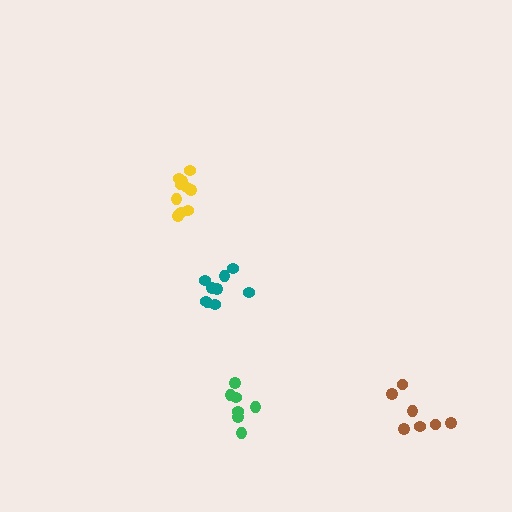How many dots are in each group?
Group 1: 10 dots, Group 2: 7 dots, Group 3: 9 dots, Group 4: 7 dots (33 total).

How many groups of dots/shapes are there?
There are 4 groups.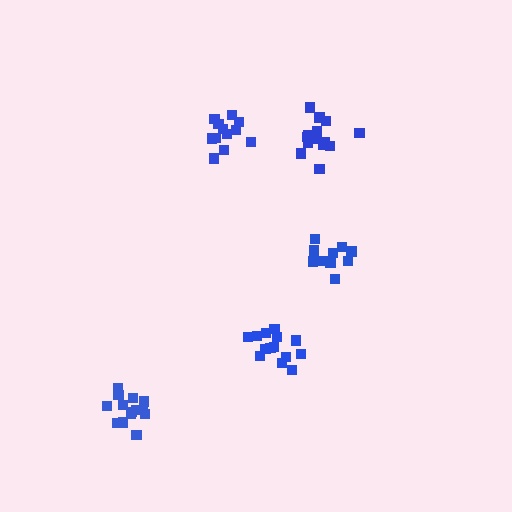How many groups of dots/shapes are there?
There are 5 groups.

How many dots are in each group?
Group 1: 11 dots, Group 2: 12 dots, Group 3: 15 dots, Group 4: 14 dots, Group 5: 14 dots (66 total).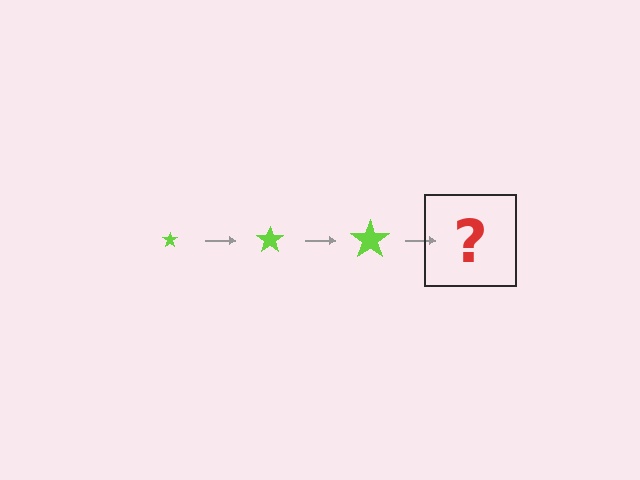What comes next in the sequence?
The next element should be a lime star, larger than the previous one.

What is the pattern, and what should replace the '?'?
The pattern is that the star gets progressively larger each step. The '?' should be a lime star, larger than the previous one.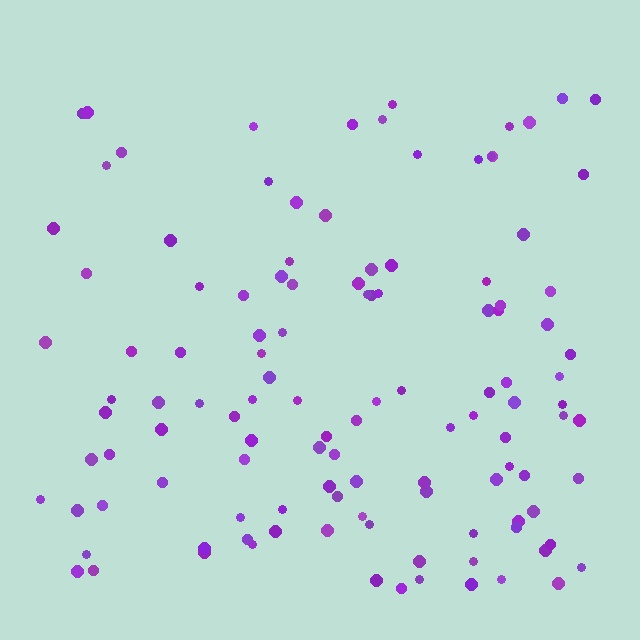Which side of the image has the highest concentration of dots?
The bottom.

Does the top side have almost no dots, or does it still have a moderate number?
Still a moderate number, just noticeably fewer than the bottom.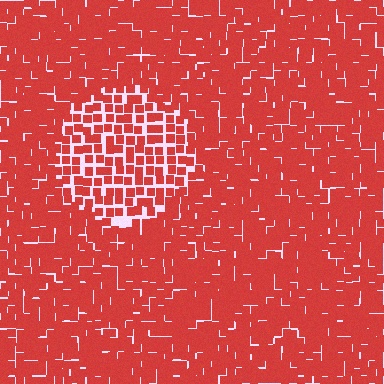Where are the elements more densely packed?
The elements are more densely packed outside the circle boundary.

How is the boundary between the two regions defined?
The boundary is defined by a change in element density (approximately 1.7x ratio). All elements are the same color, size, and shape.